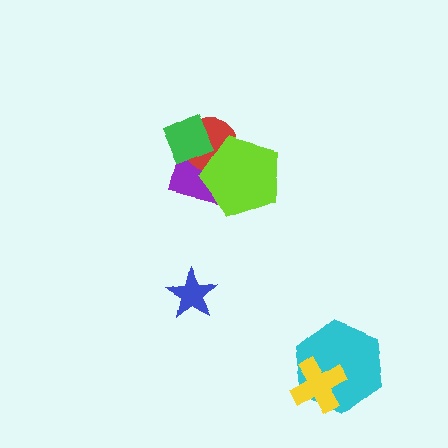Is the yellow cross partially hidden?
No, no other shape covers it.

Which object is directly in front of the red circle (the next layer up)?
The green diamond is directly in front of the red circle.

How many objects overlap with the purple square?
3 objects overlap with the purple square.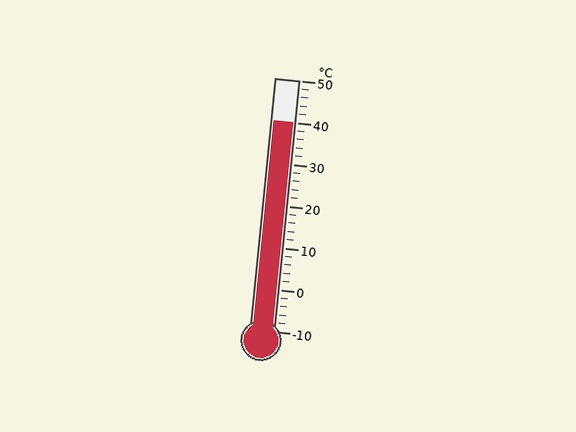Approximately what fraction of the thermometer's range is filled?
The thermometer is filled to approximately 85% of its range.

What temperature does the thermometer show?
The thermometer shows approximately 40°C.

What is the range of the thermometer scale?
The thermometer scale ranges from -10°C to 50°C.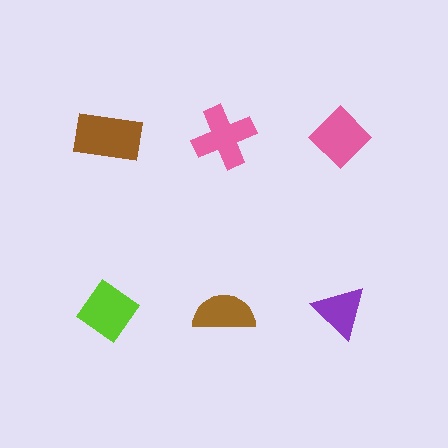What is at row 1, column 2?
A pink cross.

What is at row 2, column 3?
A purple triangle.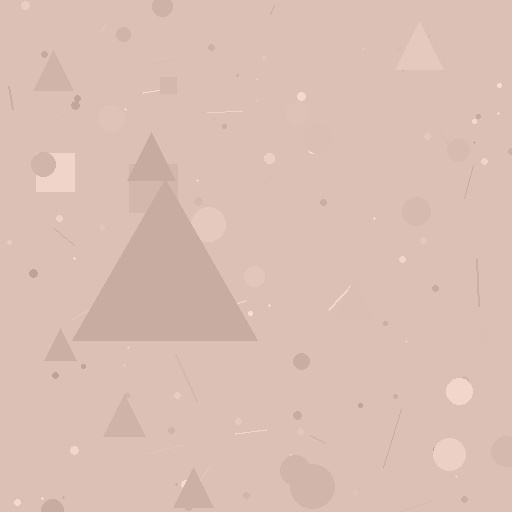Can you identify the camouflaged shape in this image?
The camouflaged shape is a triangle.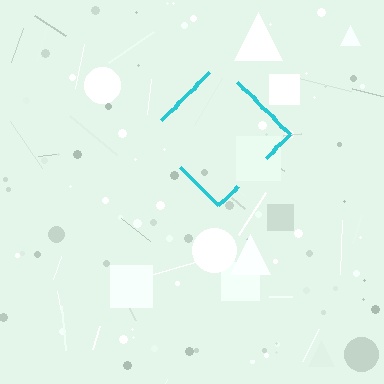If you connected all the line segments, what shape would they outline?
They would outline a diamond.